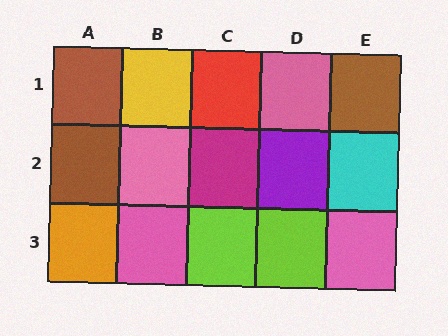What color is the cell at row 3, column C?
Lime.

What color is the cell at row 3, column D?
Lime.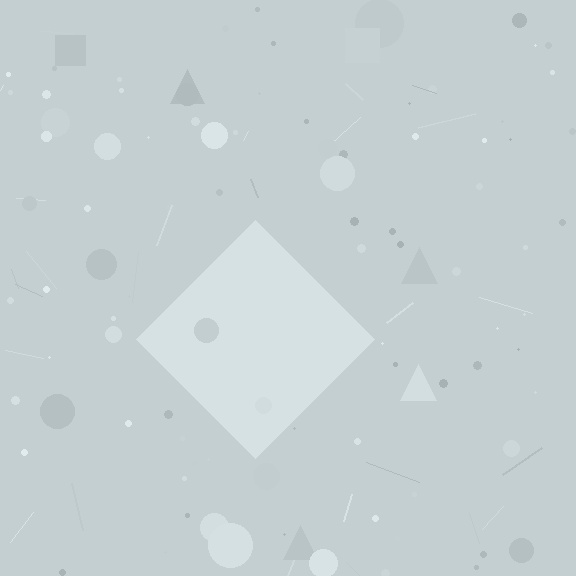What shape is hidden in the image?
A diamond is hidden in the image.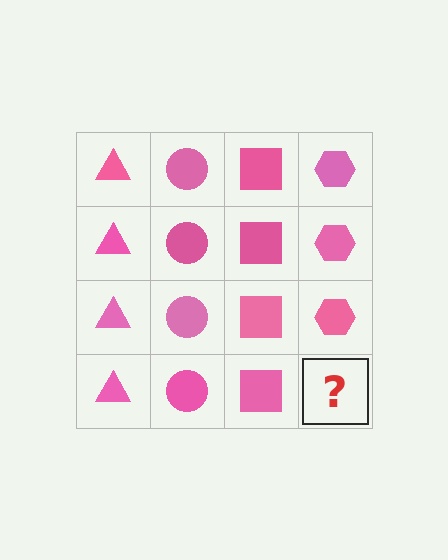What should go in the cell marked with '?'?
The missing cell should contain a pink hexagon.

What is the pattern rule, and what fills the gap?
The rule is that each column has a consistent shape. The gap should be filled with a pink hexagon.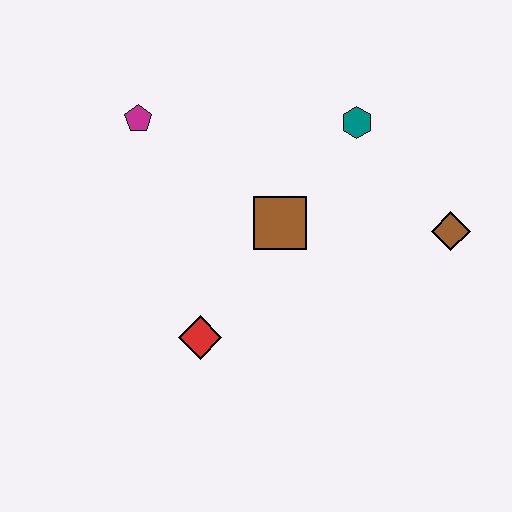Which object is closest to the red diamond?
The brown square is closest to the red diamond.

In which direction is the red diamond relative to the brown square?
The red diamond is below the brown square.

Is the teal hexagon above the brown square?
Yes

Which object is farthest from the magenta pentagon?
The brown diamond is farthest from the magenta pentagon.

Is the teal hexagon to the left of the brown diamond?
Yes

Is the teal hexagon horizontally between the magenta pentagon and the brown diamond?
Yes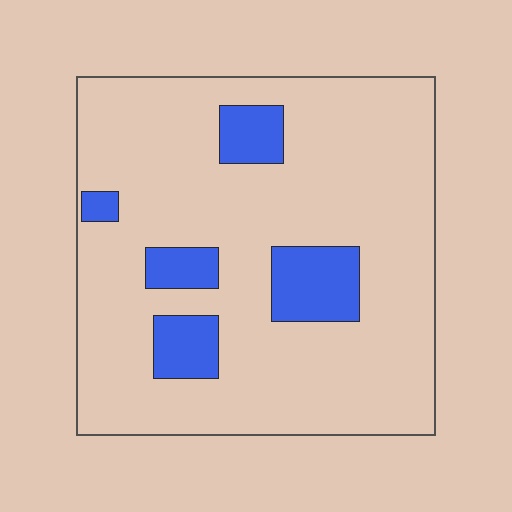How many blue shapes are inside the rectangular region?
5.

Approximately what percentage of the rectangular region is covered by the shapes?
Approximately 15%.